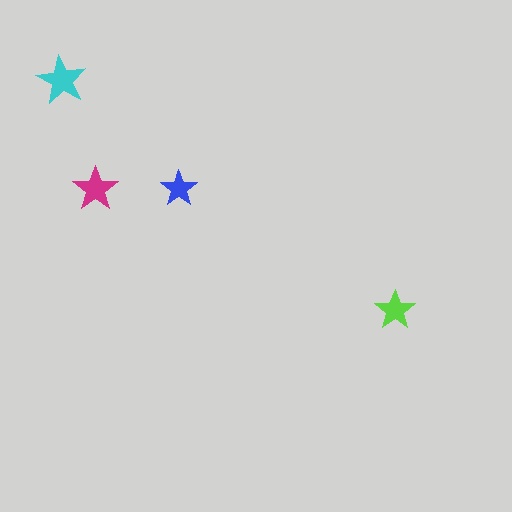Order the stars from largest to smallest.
the cyan one, the magenta one, the lime one, the blue one.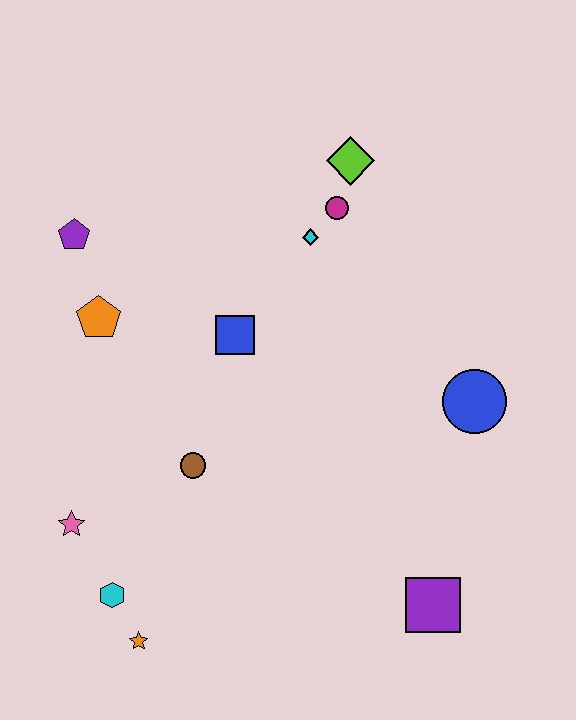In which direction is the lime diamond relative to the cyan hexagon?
The lime diamond is above the cyan hexagon.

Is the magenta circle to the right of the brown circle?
Yes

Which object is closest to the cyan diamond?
The magenta circle is closest to the cyan diamond.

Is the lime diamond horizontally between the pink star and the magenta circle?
No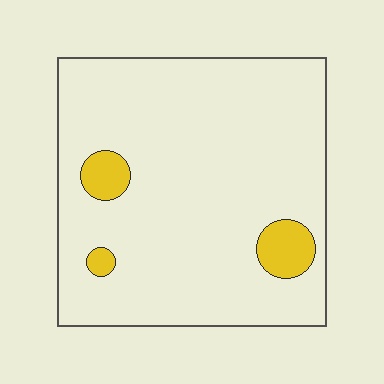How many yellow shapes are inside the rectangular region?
3.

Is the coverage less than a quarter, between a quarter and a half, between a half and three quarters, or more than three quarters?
Less than a quarter.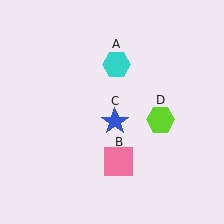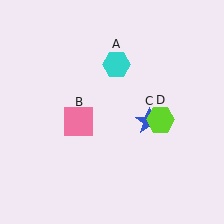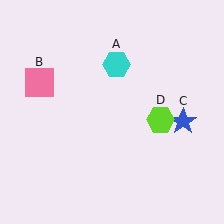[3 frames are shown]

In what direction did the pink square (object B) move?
The pink square (object B) moved up and to the left.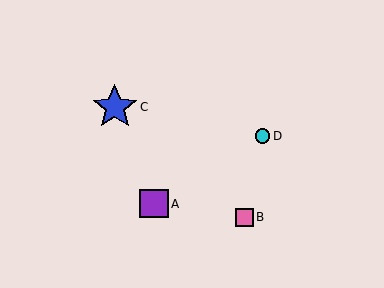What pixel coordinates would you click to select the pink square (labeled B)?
Click at (244, 217) to select the pink square B.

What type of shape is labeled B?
Shape B is a pink square.